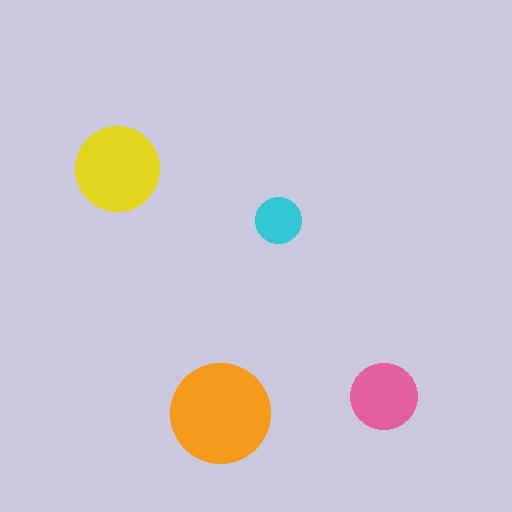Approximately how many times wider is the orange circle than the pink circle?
About 1.5 times wider.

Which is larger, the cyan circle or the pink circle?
The pink one.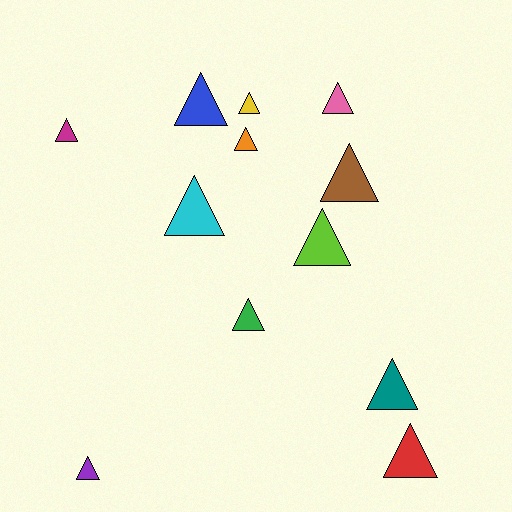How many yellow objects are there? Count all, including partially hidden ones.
There is 1 yellow object.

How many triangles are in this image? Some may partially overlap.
There are 12 triangles.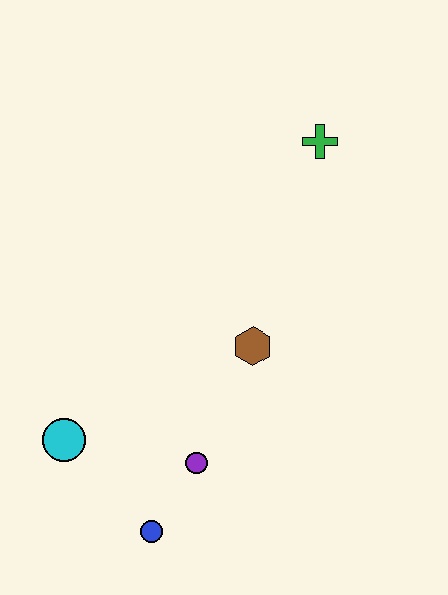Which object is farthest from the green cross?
The blue circle is farthest from the green cross.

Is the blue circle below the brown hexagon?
Yes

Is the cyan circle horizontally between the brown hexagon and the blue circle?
No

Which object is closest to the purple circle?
The blue circle is closest to the purple circle.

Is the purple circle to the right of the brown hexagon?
No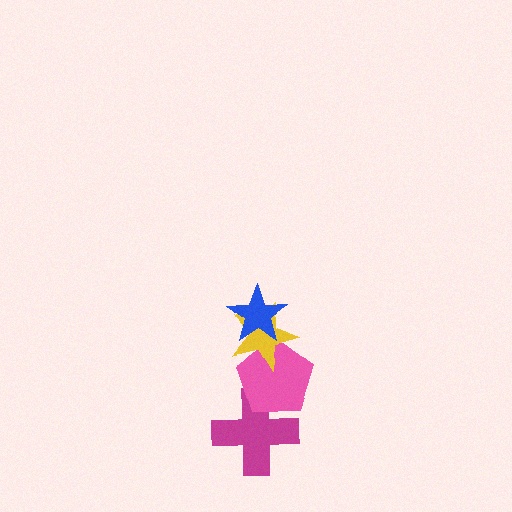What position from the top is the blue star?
The blue star is 1st from the top.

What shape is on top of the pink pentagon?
The yellow star is on top of the pink pentagon.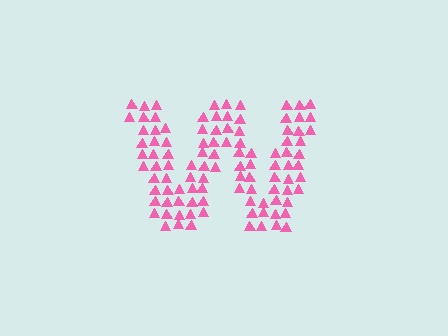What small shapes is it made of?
It is made of small triangles.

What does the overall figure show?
The overall figure shows the letter W.